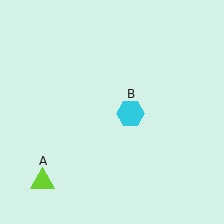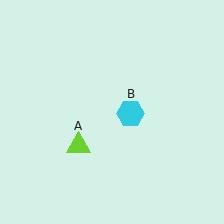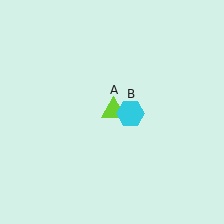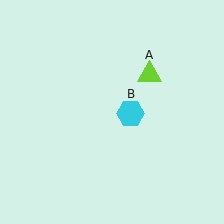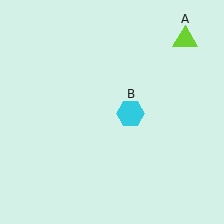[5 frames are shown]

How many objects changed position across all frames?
1 object changed position: lime triangle (object A).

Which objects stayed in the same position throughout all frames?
Cyan hexagon (object B) remained stationary.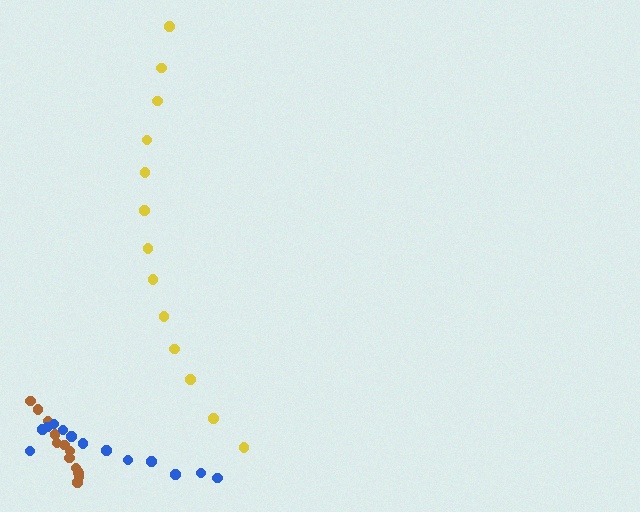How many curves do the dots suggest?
There are 3 distinct paths.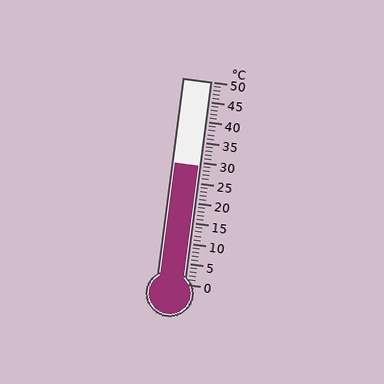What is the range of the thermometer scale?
The thermometer scale ranges from 0°C to 50°C.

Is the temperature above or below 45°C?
The temperature is below 45°C.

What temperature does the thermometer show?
The thermometer shows approximately 29°C.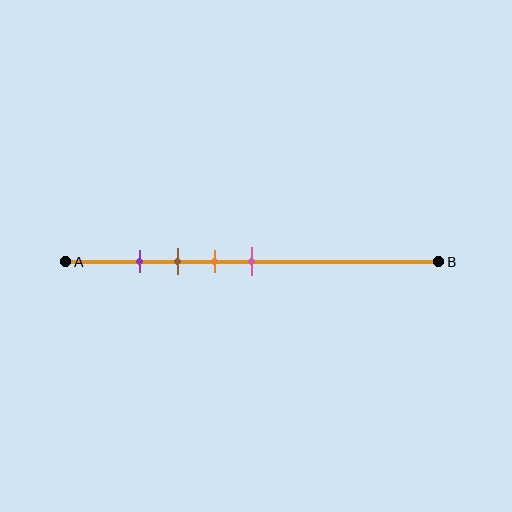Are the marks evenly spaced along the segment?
Yes, the marks are approximately evenly spaced.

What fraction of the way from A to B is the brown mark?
The brown mark is approximately 30% (0.3) of the way from A to B.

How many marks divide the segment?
There are 4 marks dividing the segment.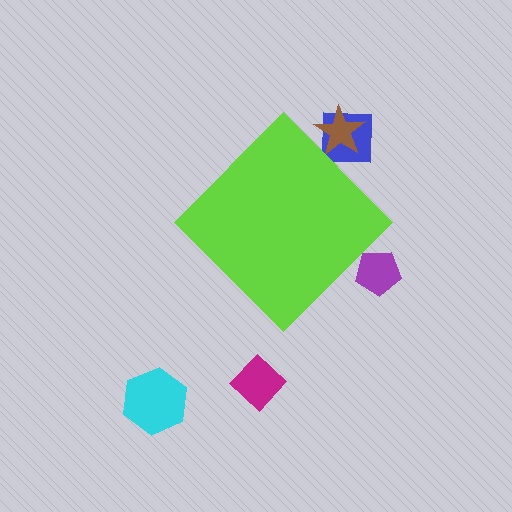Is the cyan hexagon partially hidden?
No, the cyan hexagon is fully visible.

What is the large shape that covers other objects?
A lime diamond.